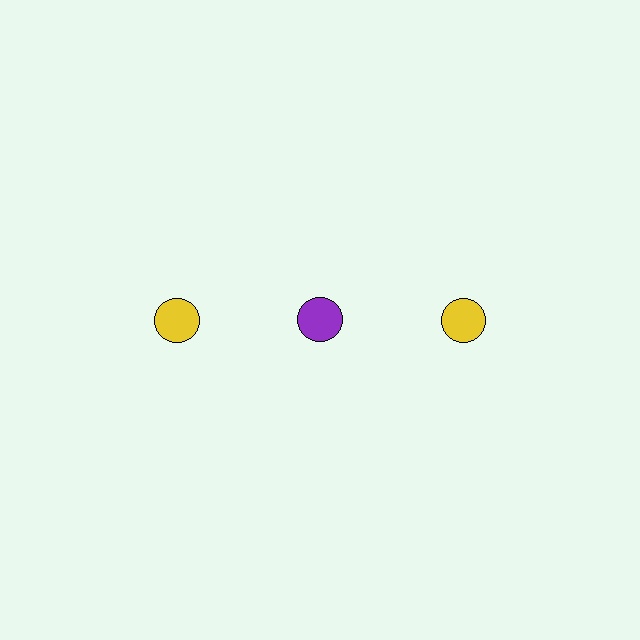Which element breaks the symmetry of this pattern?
The purple circle in the top row, second from left column breaks the symmetry. All other shapes are yellow circles.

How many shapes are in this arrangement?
There are 3 shapes arranged in a grid pattern.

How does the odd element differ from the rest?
It has a different color: purple instead of yellow.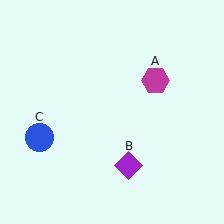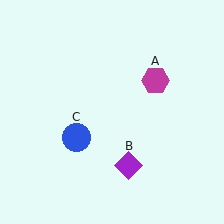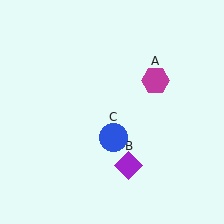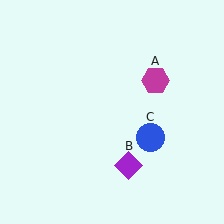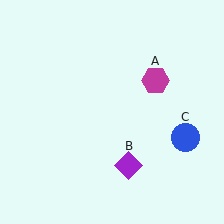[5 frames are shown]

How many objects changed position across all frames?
1 object changed position: blue circle (object C).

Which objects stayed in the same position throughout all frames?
Magenta hexagon (object A) and purple diamond (object B) remained stationary.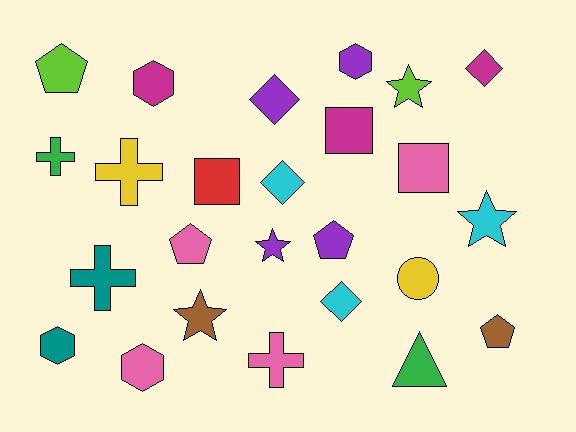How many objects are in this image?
There are 25 objects.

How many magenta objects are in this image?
There are 3 magenta objects.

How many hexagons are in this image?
There are 4 hexagons.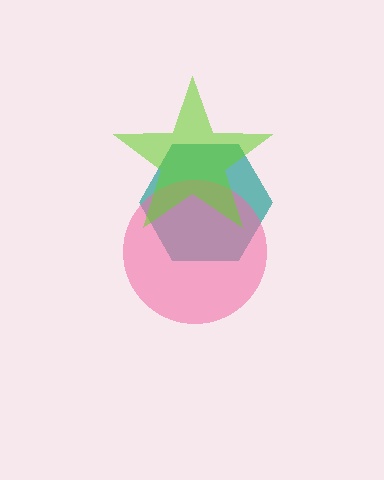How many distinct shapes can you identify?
There are 3 distinct shapes: a teal hexagon, a pink circle, a lime star.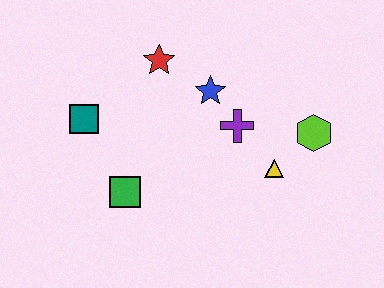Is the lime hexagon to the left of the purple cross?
No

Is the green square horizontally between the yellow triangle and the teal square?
Yes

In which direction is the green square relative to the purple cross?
The green square is to the left of the purple cross.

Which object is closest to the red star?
The blue star is closest to the red star.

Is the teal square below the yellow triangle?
No